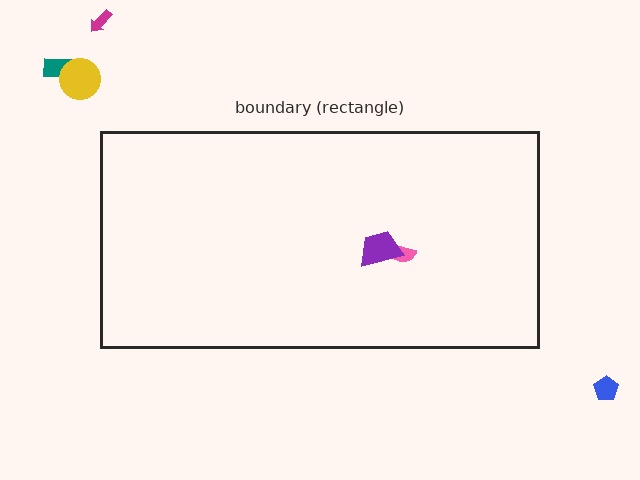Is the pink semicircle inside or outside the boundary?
Inside.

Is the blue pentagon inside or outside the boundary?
Outside.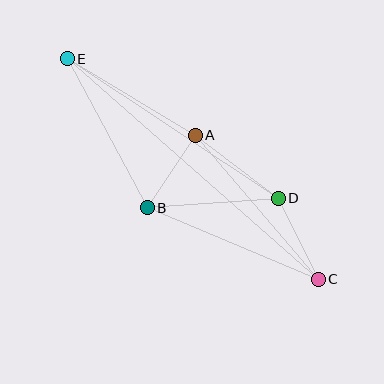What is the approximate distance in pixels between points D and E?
The distance between D and E is approximately 253 pixels.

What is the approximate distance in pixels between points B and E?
The distance between B and E is approximately 169 pixels.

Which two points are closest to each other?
Points A and B are closest to each other.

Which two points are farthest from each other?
Points C and E are farthest from each other.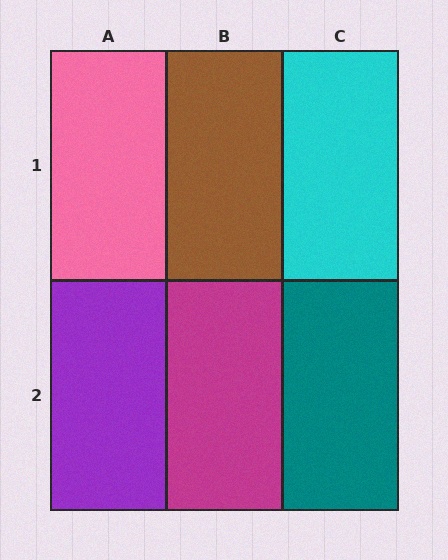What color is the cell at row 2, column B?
Magenta.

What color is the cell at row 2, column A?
Purple.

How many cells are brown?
1 cell is brown.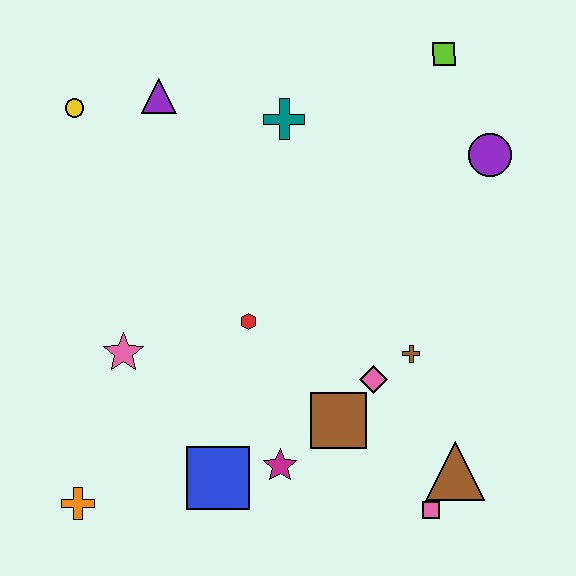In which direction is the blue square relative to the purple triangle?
The blue square is below the purple triangle.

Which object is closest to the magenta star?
The blue square is closest to the magenta star.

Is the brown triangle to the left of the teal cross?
No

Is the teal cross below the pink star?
No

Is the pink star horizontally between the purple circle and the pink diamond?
No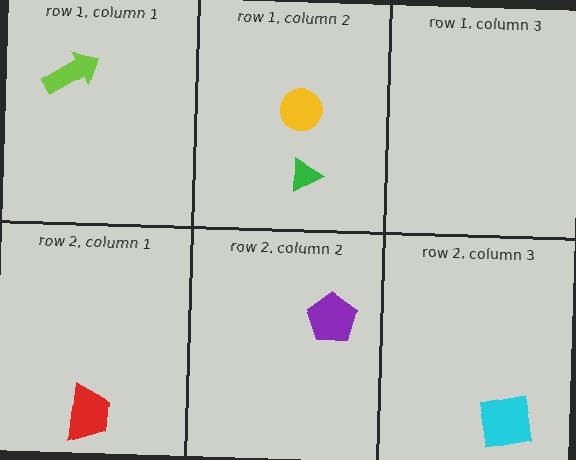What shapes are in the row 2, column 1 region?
The red trapezoid.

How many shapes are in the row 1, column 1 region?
1.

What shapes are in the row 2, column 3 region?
The cyan square.